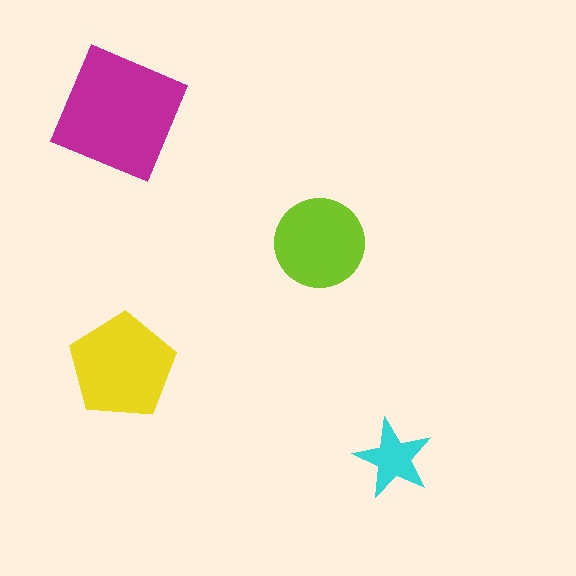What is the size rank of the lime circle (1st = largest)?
3rd.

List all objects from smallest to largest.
The cyan star, the lime circle, the yellow pentagon, the magenta square.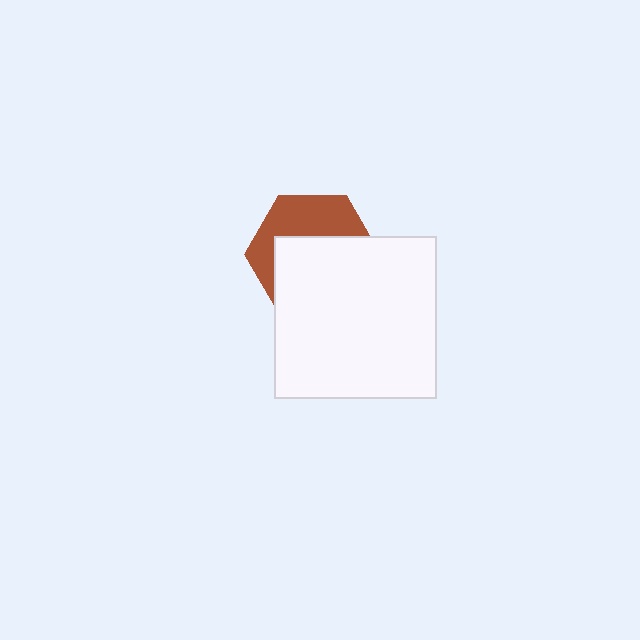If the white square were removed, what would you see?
You would see the complete brown hexagon.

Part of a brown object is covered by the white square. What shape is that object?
It is a hexagon.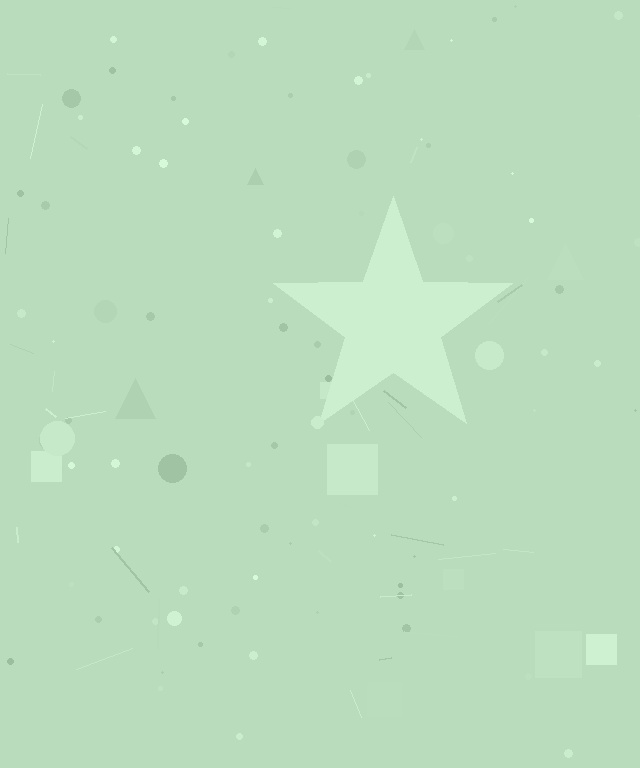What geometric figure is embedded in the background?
A star is embedded in the background.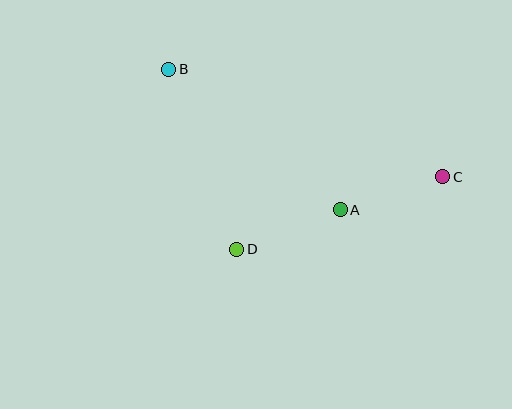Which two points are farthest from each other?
Points B and C are farthest from each other.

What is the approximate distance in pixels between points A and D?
The distance between A and D is approximately 111 pixels.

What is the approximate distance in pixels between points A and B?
The distance between A and B is approximately 222 pixels.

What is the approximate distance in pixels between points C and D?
The distance between C and D is approximately 219 pixels.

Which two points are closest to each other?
Points A and C are closest to each other.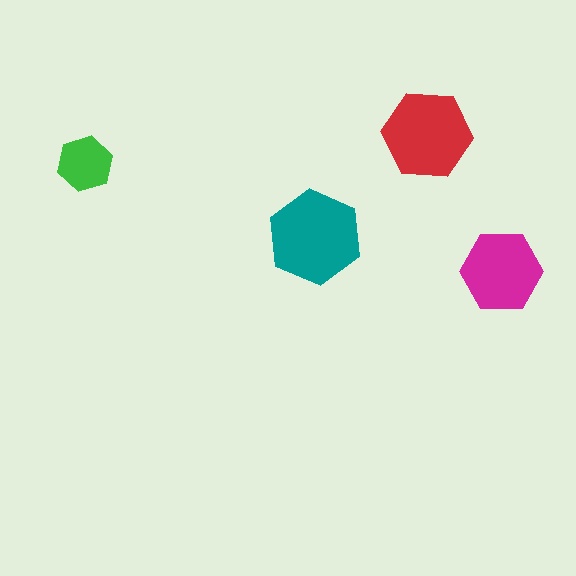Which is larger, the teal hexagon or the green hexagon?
The teal one.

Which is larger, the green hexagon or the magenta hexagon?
The magenta one.